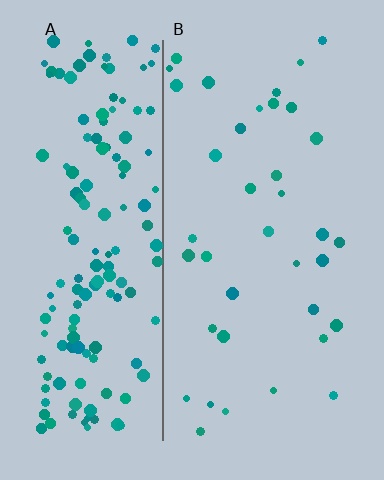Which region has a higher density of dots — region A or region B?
A (the left).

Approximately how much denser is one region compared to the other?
Approximately 4.2× — region A over region B.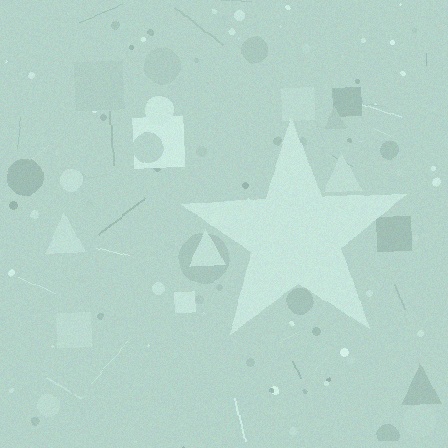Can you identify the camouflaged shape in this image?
The camouflaged shape is a star.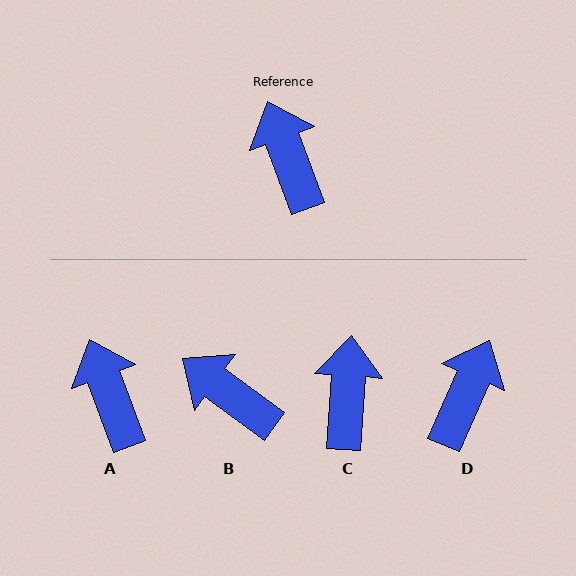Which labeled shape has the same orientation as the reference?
A.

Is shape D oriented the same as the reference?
No, it is off by about 44 degrees.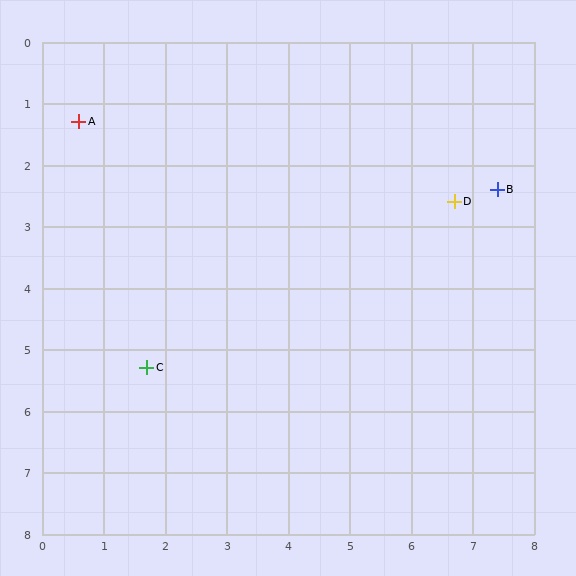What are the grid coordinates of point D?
Point D is at approximately (6.7, 2.6).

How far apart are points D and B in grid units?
Points D and B are about 0.7 grid units apart.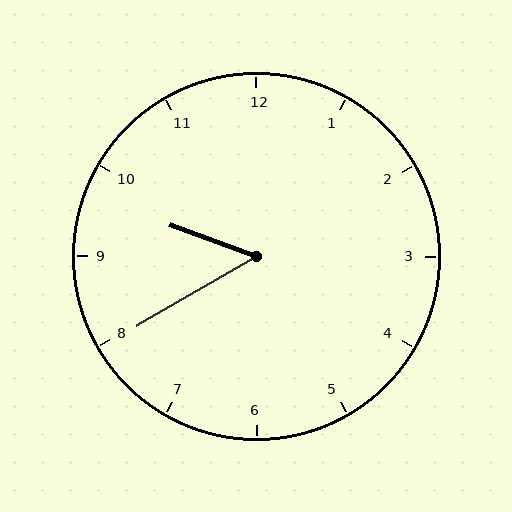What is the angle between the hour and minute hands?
Approximately 50 degrees.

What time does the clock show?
9:40.